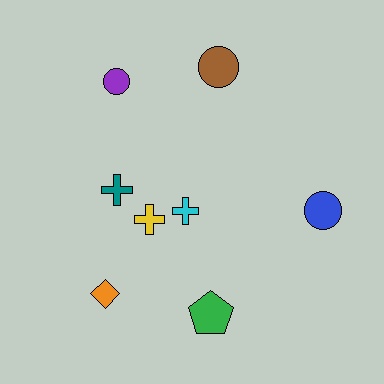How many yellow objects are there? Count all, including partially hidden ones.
There is 1 yellow object.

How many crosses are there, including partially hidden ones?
There are 3 crosses.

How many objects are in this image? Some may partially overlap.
There are 8 objects.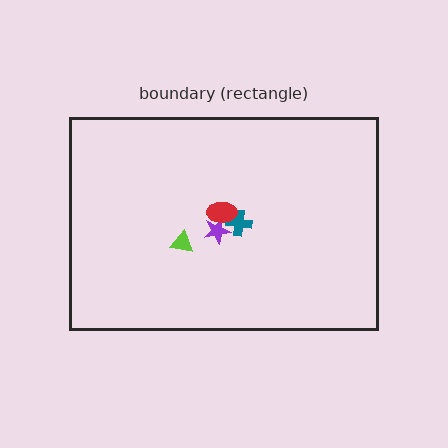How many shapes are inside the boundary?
4 inside, 0 outside.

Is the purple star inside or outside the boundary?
Inside.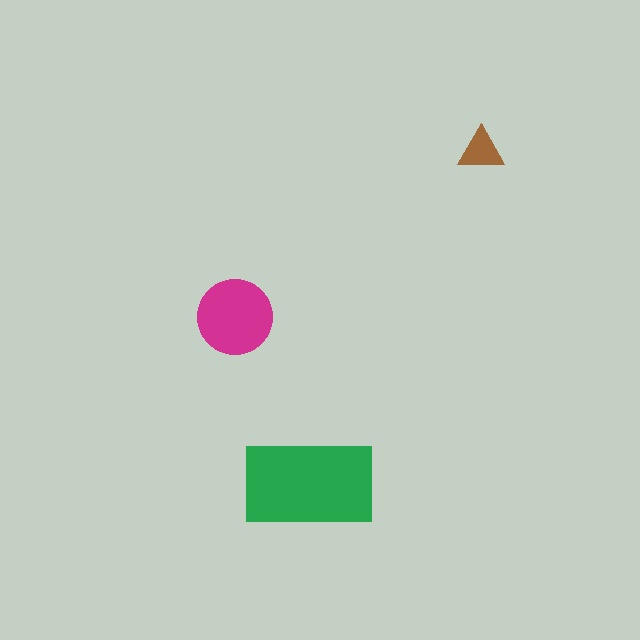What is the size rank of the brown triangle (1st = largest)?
3rd.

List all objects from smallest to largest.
The brown triangle, the magenta circle, the green rectangle.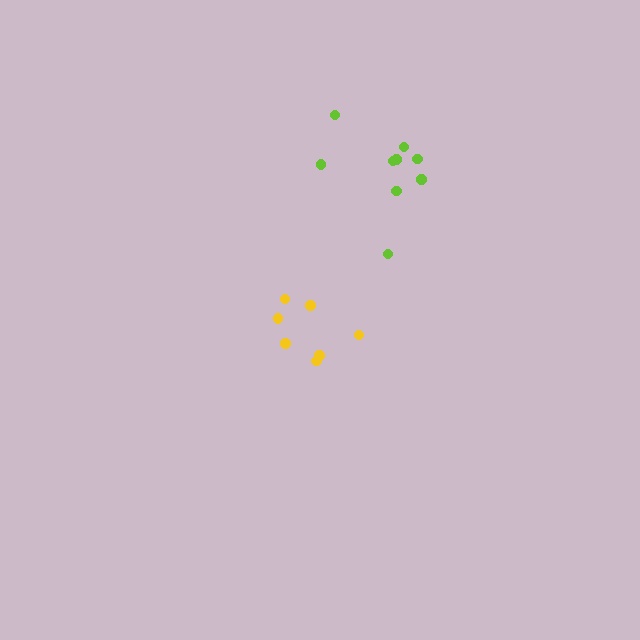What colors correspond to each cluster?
The clusters are colored: yellow, lime.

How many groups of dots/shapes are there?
There are 2 groups.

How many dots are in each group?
Group 1: 7 dots, Group 2: 9 dots (16 total).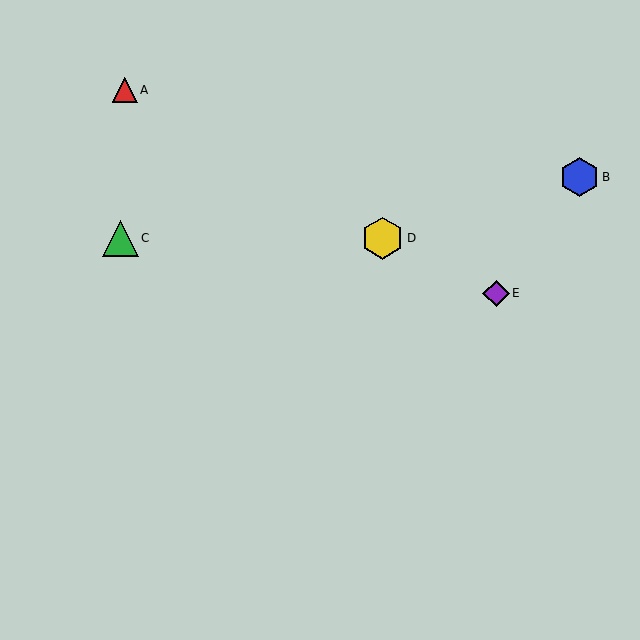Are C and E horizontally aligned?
No, C is at y≈238 and E is at y≈293.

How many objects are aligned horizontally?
2 objects (C, D) are aligned horizontally.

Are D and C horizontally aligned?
Yes, both are at y≈238.